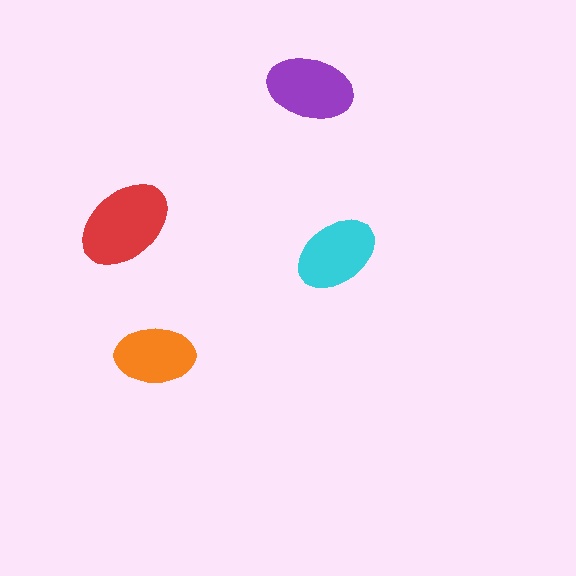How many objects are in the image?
There are 4 objects in the image.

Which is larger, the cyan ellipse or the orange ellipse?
The cyan one.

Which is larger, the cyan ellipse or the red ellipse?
The red one.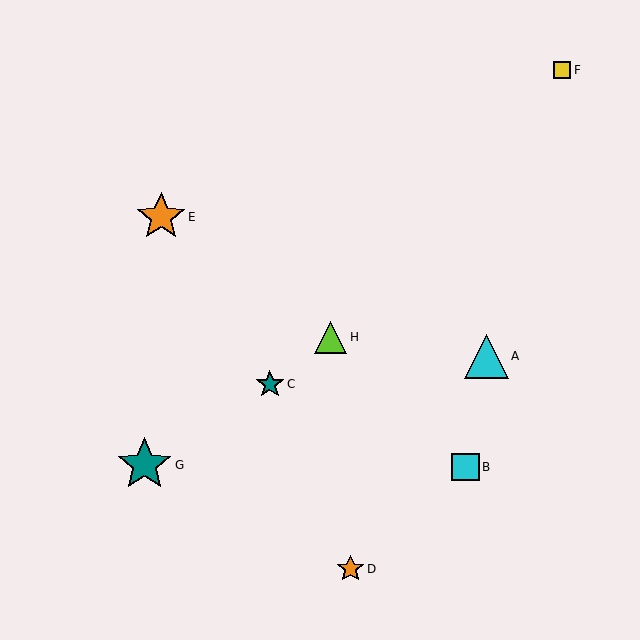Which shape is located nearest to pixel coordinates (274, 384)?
The teal star (labeled C) at (270, 384) is nearest to that location.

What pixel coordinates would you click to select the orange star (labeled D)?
Click at (350, 569) to select the orange star D.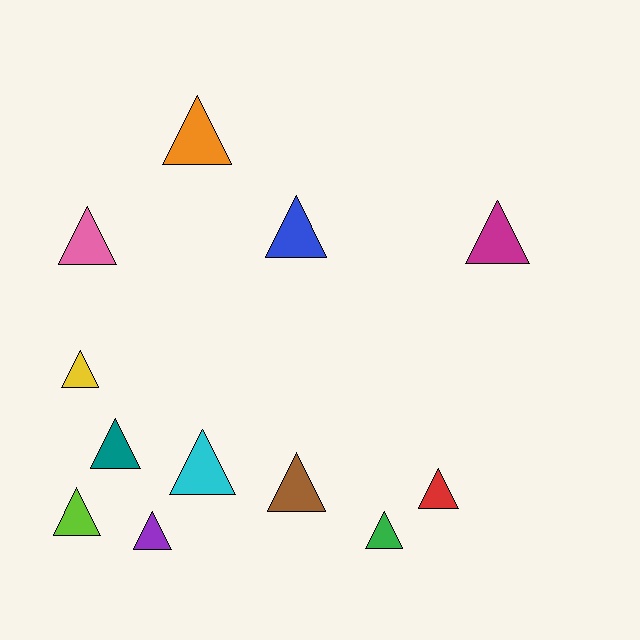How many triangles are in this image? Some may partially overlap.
There are 12 triangles.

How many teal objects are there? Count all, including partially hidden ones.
There is 1 teal object.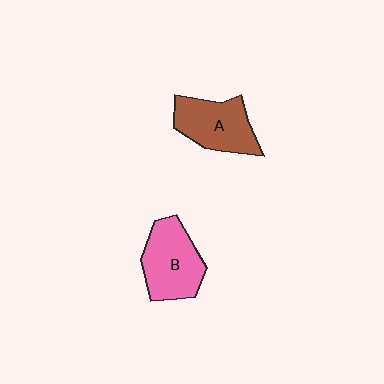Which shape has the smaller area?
Shape A (brown).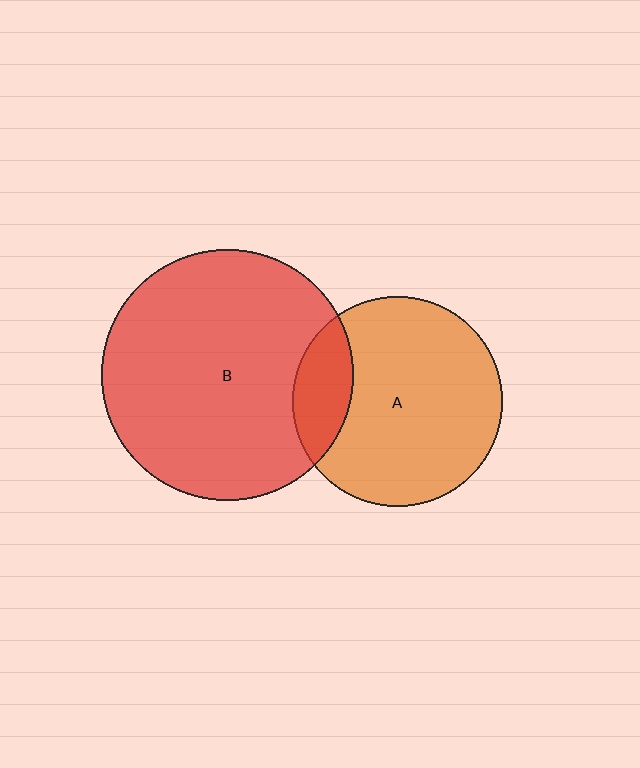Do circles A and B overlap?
Yes.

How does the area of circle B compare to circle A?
Approximately 1.4 times.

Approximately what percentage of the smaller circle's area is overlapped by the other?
Approximately 20%.